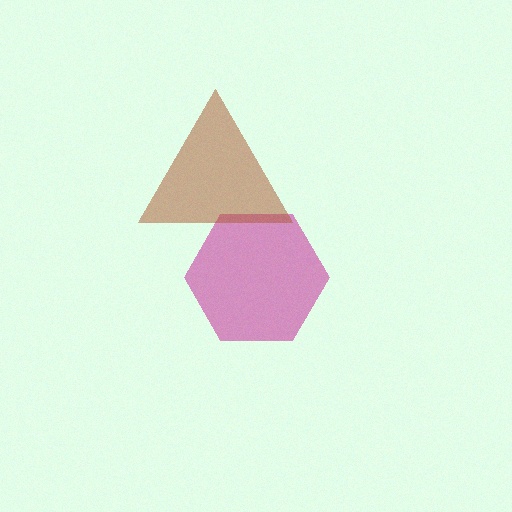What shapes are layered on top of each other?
The layered shapes are: a magenta hexagon, a brown triangle.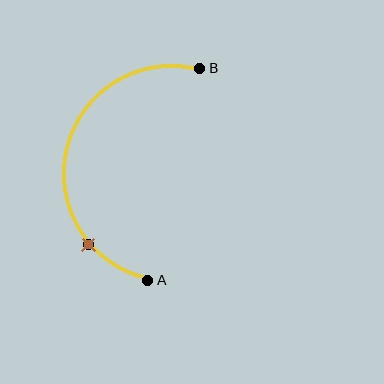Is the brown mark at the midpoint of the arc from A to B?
No. The brown mark lies on the arc but is closer to endpoint A. The arc midpoint would be at the point on the curve equidistant along the arc from both A and B.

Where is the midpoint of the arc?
The arc midpoint is the point on the curve farthest from the straight line joining A and B. It sits to the left of that line.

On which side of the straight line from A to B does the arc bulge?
The arc bulges to the left of the straight line connecting A and B.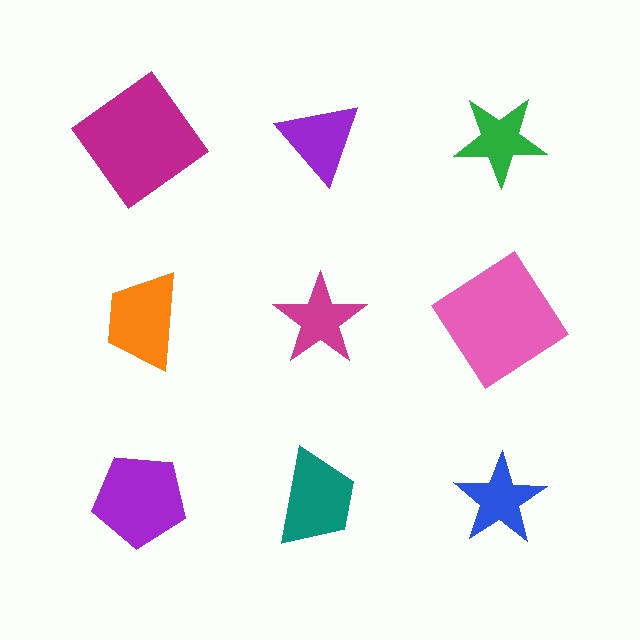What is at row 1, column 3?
A green star.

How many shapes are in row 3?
3 shapes.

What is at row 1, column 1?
A magenta diamond.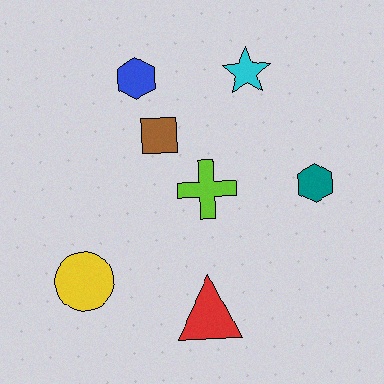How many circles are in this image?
There is 1 circle.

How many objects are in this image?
There are 7 objects.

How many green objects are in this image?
There are no green objects.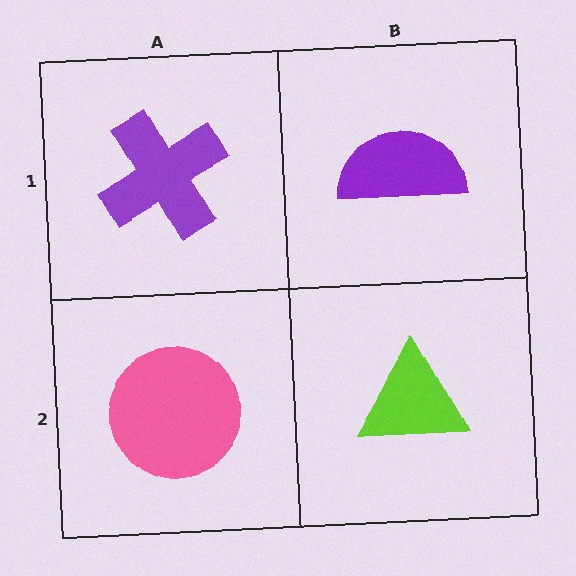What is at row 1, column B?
A purple semicircle.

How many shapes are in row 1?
2 shapes.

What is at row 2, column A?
A pink circle.